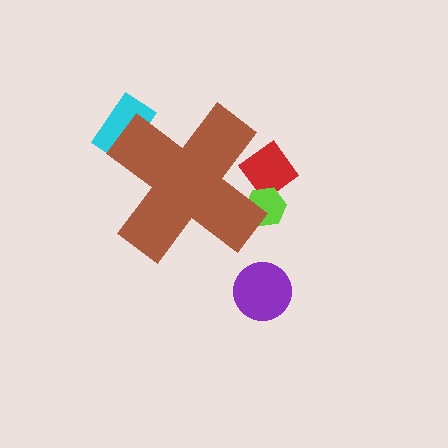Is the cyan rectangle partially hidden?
Yes, the cyan rectangle is partially hidden behind the brown cross.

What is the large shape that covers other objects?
A brown cross.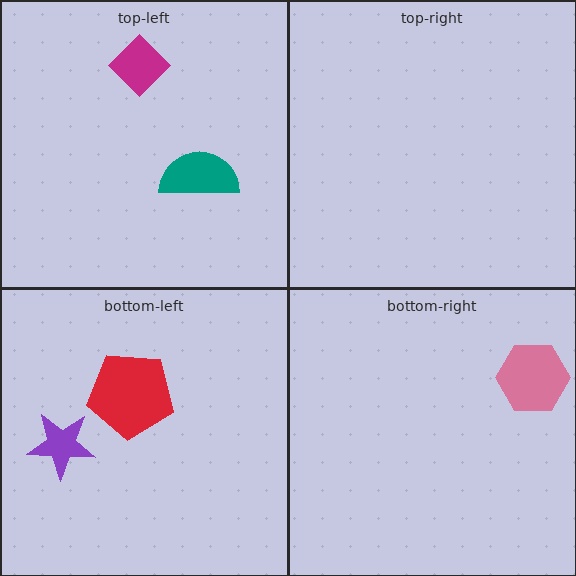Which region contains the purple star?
The bottom-left region.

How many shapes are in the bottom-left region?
2.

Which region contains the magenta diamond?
The top-left region.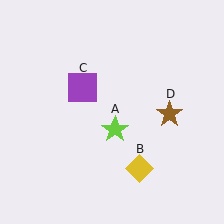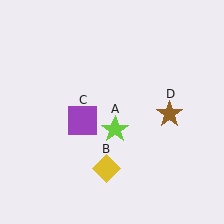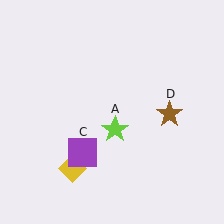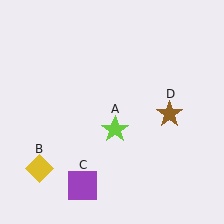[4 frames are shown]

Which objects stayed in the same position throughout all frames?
Lime star (object A) and brown star (object D) remained stationary.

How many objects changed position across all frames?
2 objects changed position: yellow diamond (object B), purple square (object C).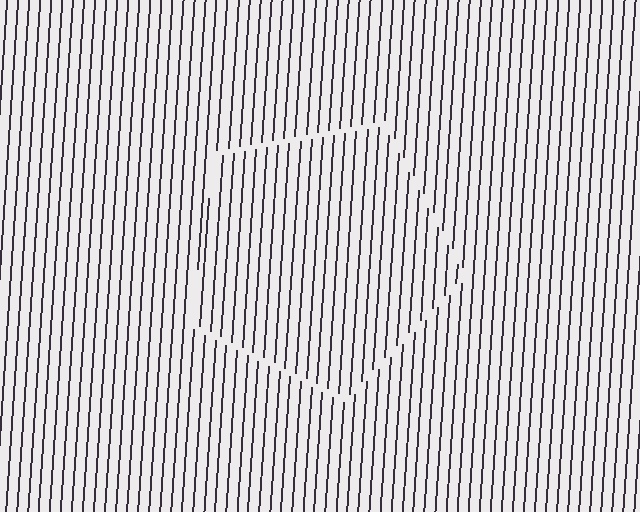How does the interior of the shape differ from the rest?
The interior of the shape contains the same grating, shifted by half a period — the contour is defined by the phase discontinuity where line-ends from the inner and outer gratings abut.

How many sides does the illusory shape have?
5 sides — the line-ends trace a pentagon.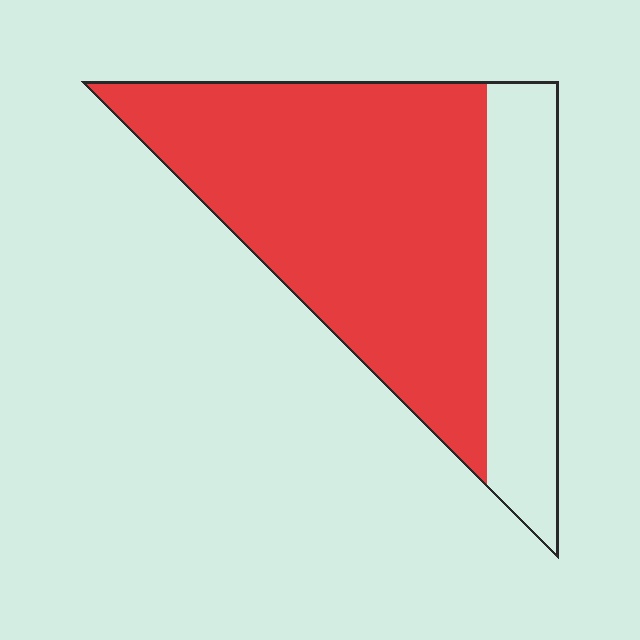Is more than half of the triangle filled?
Yes.